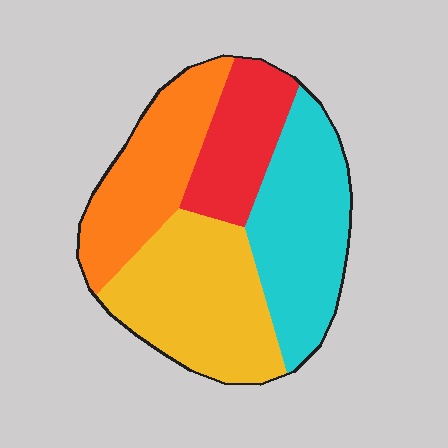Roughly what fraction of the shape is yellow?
Yellow takes up between a sixth and a third of the shape.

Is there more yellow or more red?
Yellow.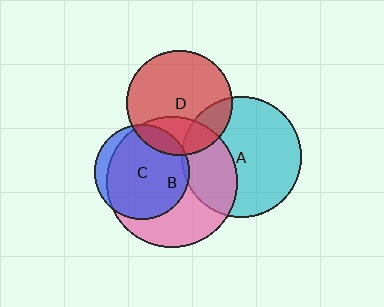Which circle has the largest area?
Circle B (pink).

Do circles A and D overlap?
Yes.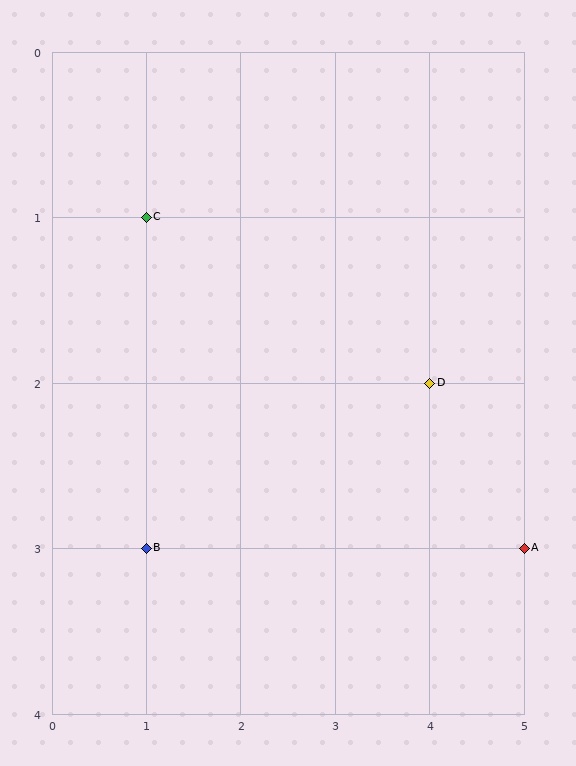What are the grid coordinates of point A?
Point A is at grid coordinates (5, 3).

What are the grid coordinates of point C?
Point C is at grid coordinates (1, 1).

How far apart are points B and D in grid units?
Points B and D are 3 columns and 1 row apart (about 3.2 grid units diagonally).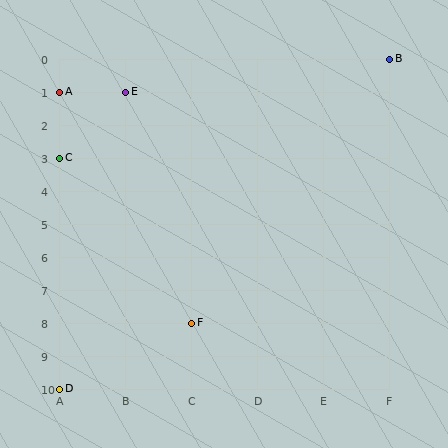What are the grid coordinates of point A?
Point A is at grid coordinates (A, 1).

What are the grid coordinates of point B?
Point B is at grid coordinates (F, 0).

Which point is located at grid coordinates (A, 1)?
Point A is at (A, 1).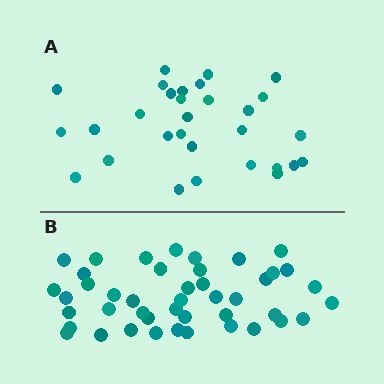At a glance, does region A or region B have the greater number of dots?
Region B (the bottom region) has more dots.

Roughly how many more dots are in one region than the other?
Region B has approximately 15 more dots than region A.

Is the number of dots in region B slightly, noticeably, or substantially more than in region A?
Region B has substantially more. The ratio is roughly 1.5 to 1.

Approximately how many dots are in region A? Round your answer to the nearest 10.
About 30 dots.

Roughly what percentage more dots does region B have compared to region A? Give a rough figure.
About 45% more.